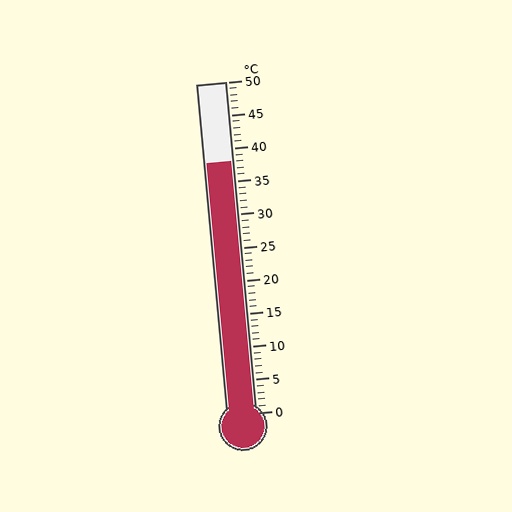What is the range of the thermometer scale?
The thermometer scale ranges from 0°C to 50°C.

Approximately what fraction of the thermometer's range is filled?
The thermometer is filled to approximately 75% of its range.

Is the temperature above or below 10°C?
The temperature is above 10°C.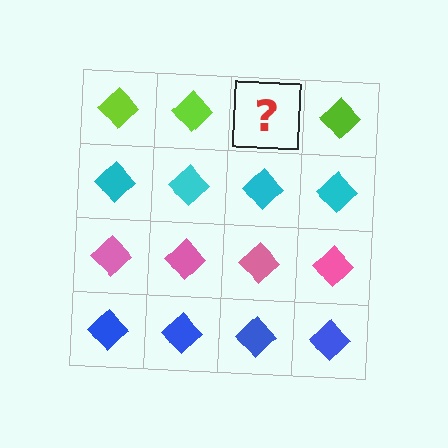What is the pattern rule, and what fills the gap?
The rule is that each row has a consistent color. The gap should be filled with a lime diamond.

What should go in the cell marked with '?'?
The missing cell should contain a lime diamond.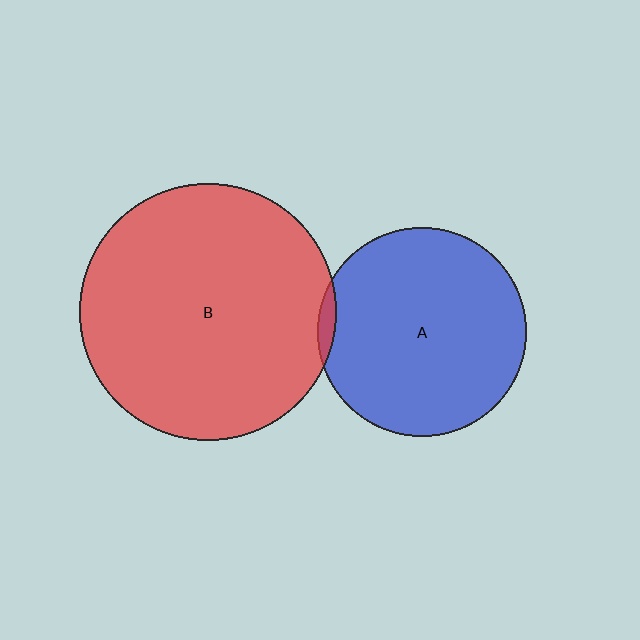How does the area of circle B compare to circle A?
Approximately 1.5 times.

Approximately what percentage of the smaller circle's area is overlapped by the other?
Approximately 5%.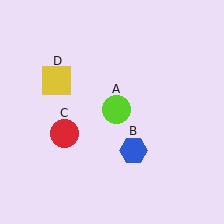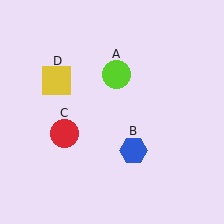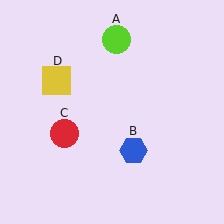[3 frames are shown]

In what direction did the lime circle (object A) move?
The lime circle (object A) moved up.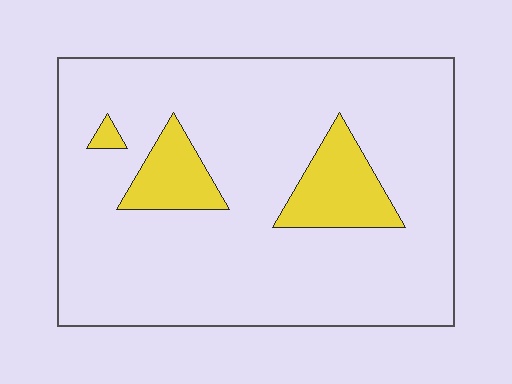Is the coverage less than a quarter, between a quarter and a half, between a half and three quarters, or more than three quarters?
Less than a quarter.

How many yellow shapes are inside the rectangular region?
3.